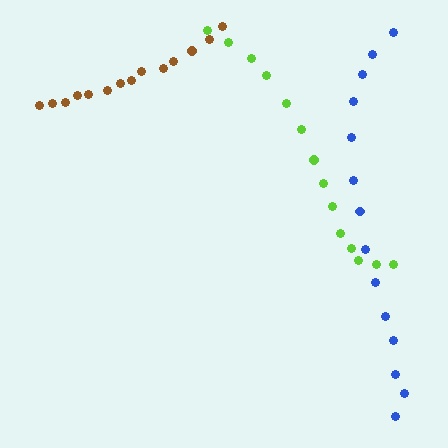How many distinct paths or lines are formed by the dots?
There are 3 distinct paths.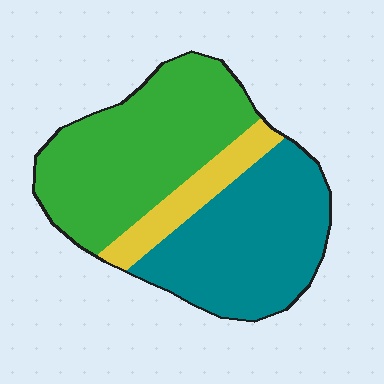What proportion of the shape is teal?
Teal covers around 40% of the shape.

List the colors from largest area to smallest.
From largest to smallest: green, teal, yellow.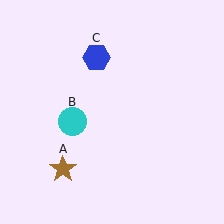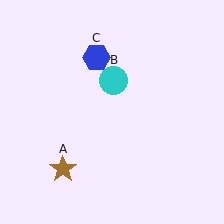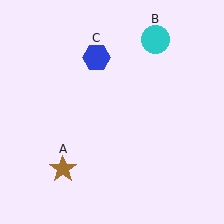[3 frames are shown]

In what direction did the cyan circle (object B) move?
The cyan circle (object B) moved up and to the right.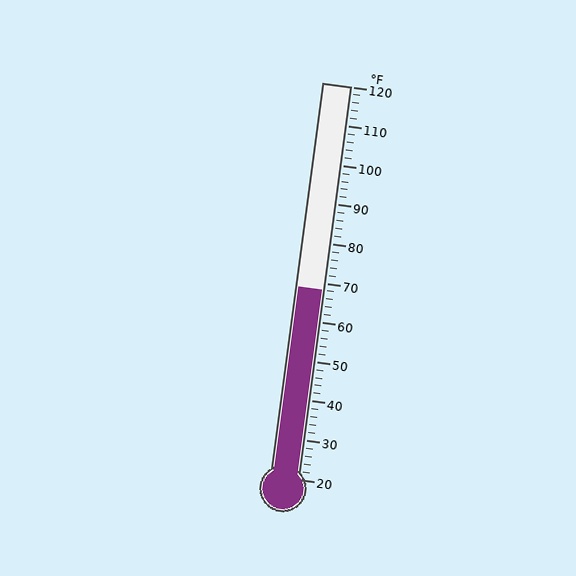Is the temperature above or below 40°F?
The temperature is above 40°F.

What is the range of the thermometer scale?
The thermometer scale ranges from 20°F to 120°F.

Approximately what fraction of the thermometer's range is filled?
The thermometer is filled to approximately 50% of its range.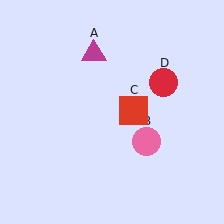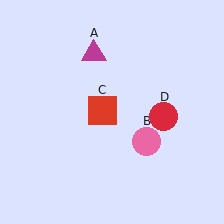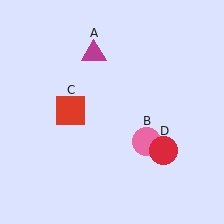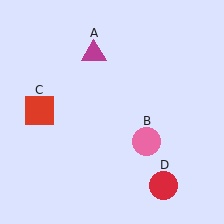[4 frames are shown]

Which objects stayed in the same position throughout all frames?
Magenta triangle (object A) and pink circle (object B) remained stationary.